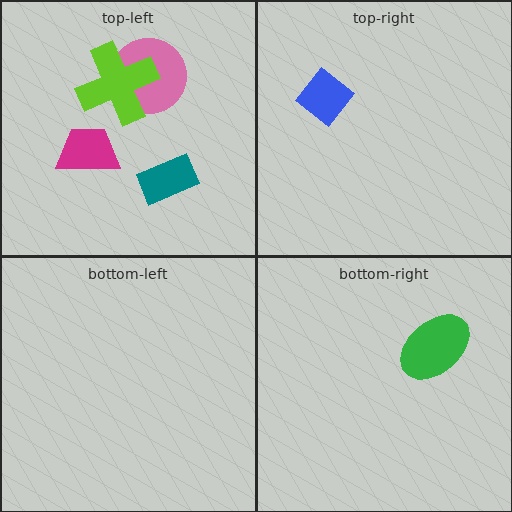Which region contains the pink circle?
The top-left region.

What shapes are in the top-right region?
The blue diamond.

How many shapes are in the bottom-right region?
1.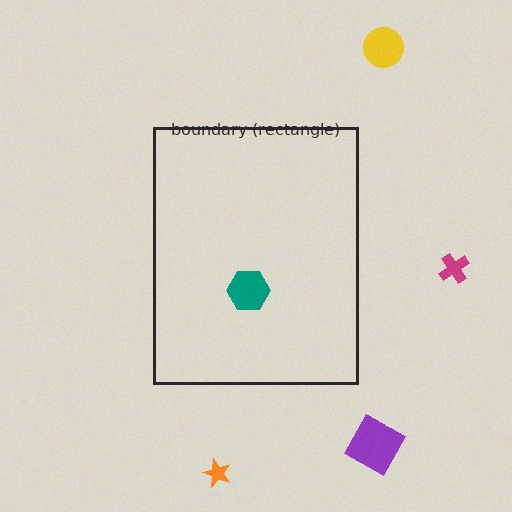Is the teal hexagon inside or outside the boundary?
Inside.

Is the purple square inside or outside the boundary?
Outside.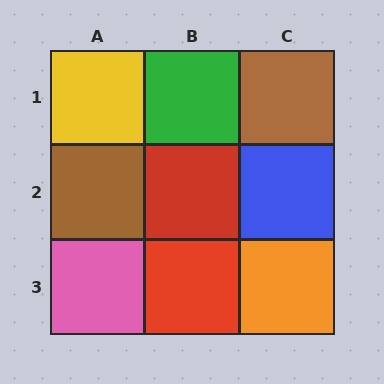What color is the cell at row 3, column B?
Red.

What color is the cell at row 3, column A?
Pink.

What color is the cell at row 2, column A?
Brown.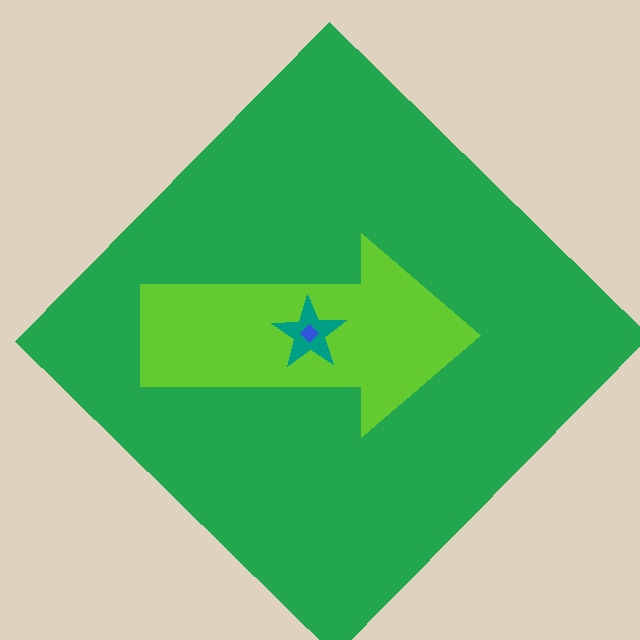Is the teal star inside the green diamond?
Yes.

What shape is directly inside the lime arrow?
The teal star.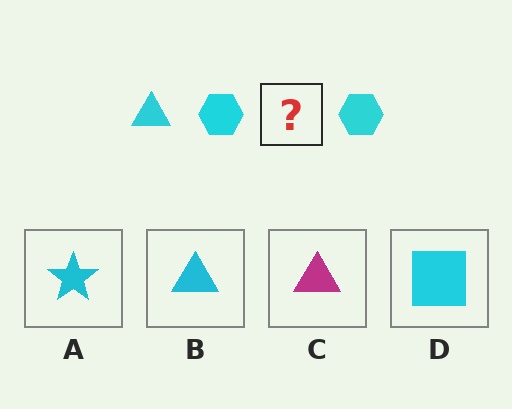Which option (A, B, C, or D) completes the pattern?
B.